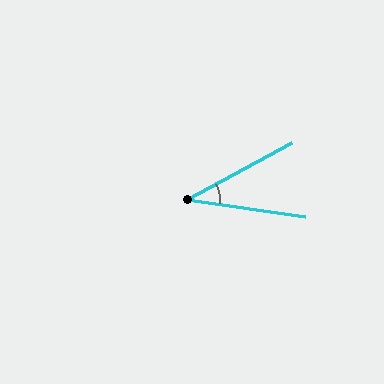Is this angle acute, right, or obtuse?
It is acute.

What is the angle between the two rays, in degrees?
Approximately 37 degrees.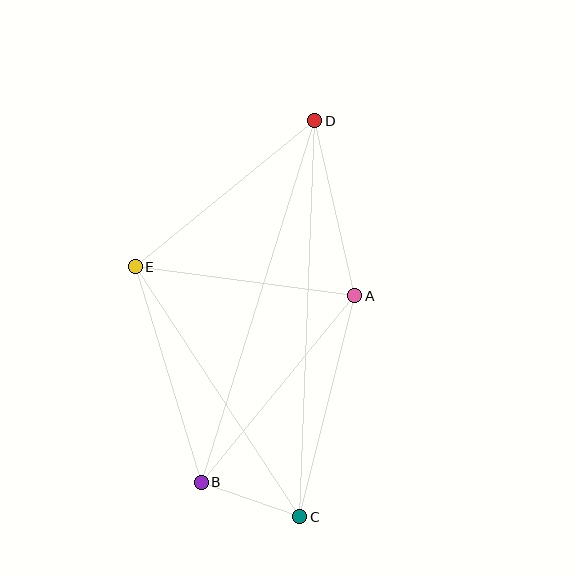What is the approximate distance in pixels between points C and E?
The distance between C and E is approximately 299 pixels.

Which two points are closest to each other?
Points B and C are closest to each other.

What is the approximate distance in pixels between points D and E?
The distance between D and E is approximately 232 pixels.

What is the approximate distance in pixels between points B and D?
The distance between B and D is approximately 379 pixels.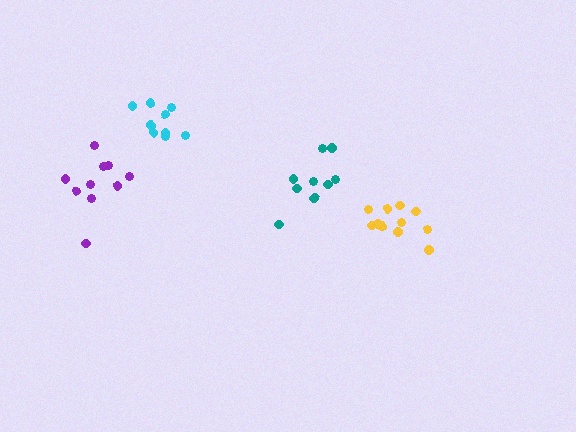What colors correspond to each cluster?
The clusters are colored: teal, purple, cyan, yellow.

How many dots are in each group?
Group 1: 9 dots, Group 2: 10 dots, Group 3: 9 dots, Group 4: 12 dots (40 total).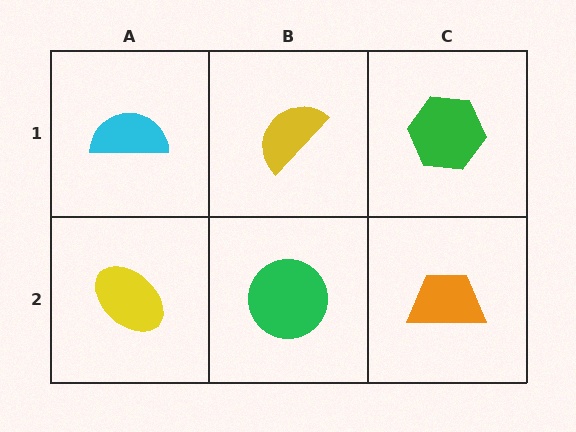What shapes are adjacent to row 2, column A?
A cyan semicircle (row 1, column A), a green circle (row 2, column B).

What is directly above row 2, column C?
A green hexagon.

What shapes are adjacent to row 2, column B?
A yellow semicircle (row 1, column B), a yellow ellipse (row 2, column A), an orange trapezoid (row 2, column C).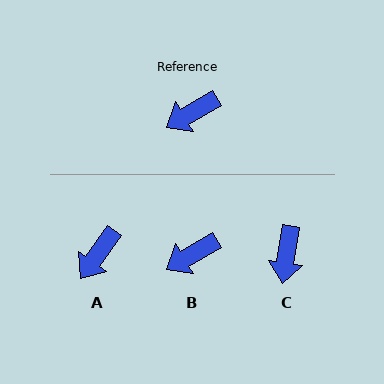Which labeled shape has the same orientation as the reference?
B.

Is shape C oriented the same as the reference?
No, it is off by about 50 degrees.